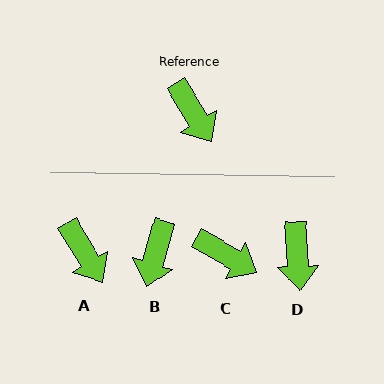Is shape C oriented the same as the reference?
No, it is off by about 29 degrees.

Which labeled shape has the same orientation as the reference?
A.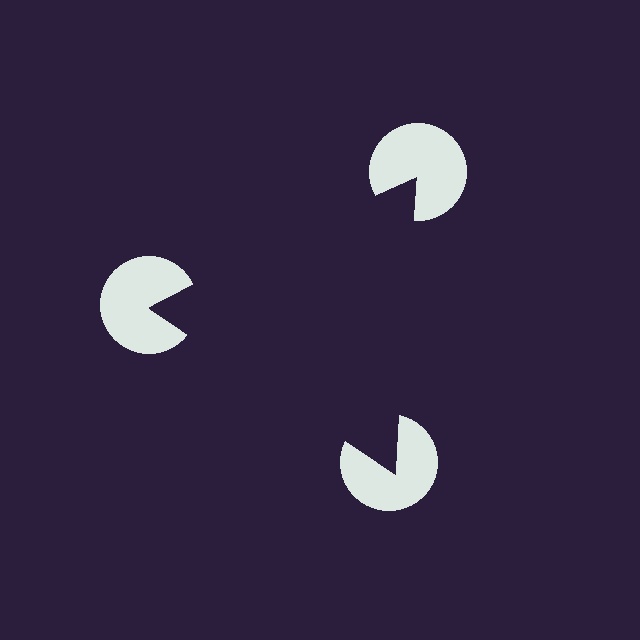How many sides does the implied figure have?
3 sides.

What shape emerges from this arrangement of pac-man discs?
An illusory triangle — its edges are inferred from the aligned wedge cuts in the pac-man discs, not physically drawn.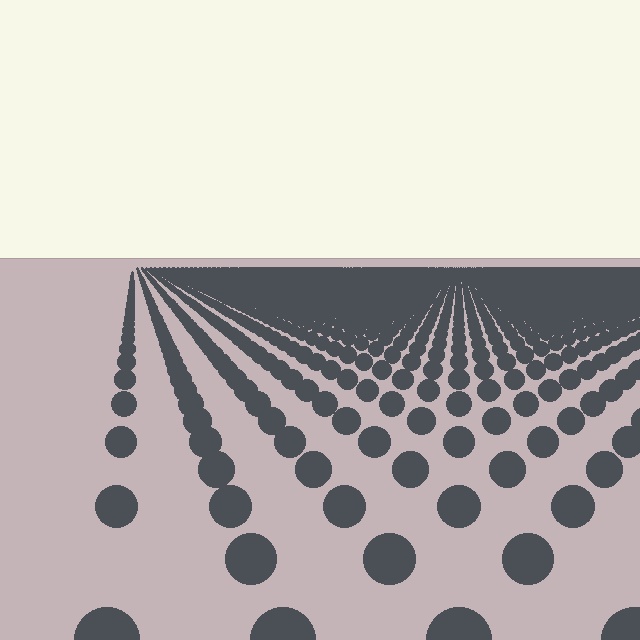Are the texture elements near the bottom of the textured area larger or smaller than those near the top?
Larger. Near the bottom, elements are closer to the viewer and appear at a bigger on-screen size.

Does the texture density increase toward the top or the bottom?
Density increases toward the top.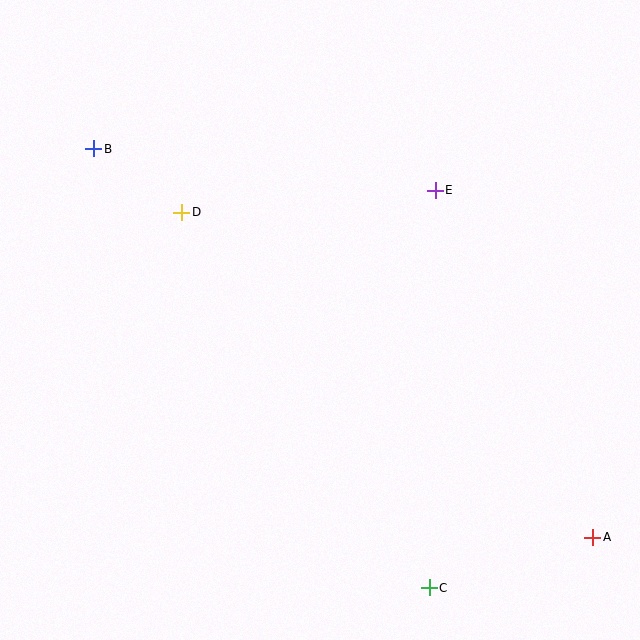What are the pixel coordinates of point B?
Point B is at (94, 149).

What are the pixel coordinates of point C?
Point C is at (429, 588).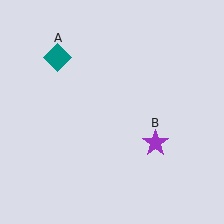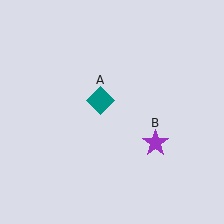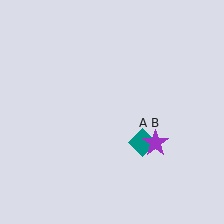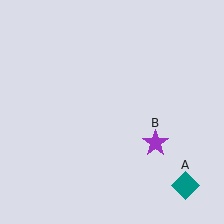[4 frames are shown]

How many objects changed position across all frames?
1 object changed position: teal diamond (object A).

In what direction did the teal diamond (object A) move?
The teal diamond (object A) moved down and to the right.